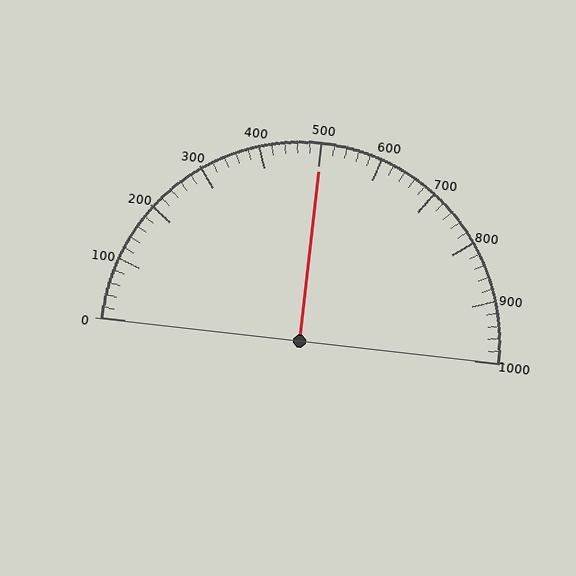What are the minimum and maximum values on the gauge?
The gauge ranges from 0 to 1000.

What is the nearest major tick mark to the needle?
The nearest major tick mark is 500.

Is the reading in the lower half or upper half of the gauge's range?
The reading is in the upper half of the range (0 to 1000).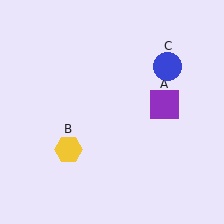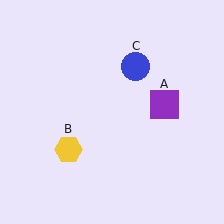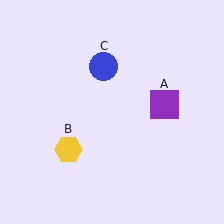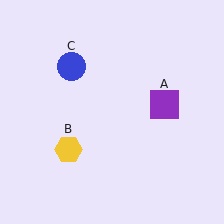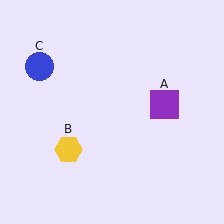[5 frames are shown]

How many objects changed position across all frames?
1 object changed position: blue circle (object C).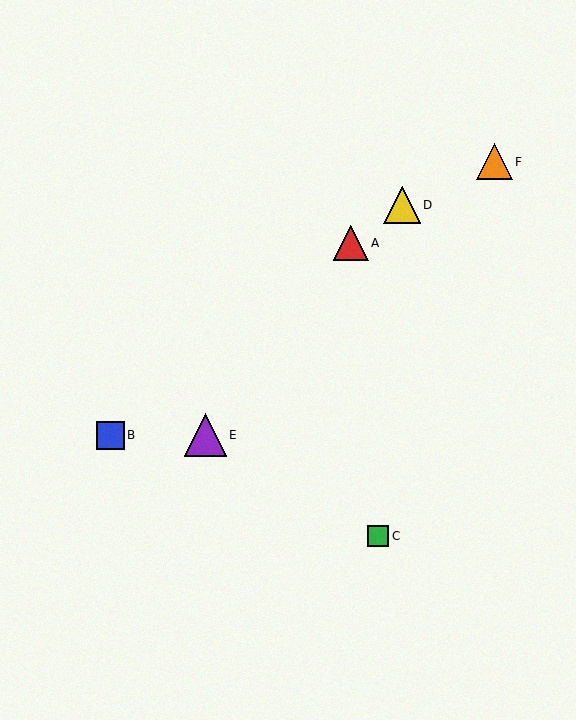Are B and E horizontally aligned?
Yes, both are at y≈435.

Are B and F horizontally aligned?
No, B is at y≈435 and F is at y≈162.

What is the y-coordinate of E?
Object E is at y≈435.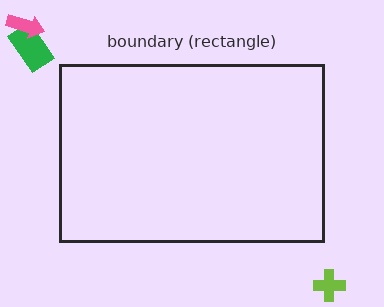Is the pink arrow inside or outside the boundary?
Outside.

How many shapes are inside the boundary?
0 inside, 3 outside.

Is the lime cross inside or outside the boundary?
Outside.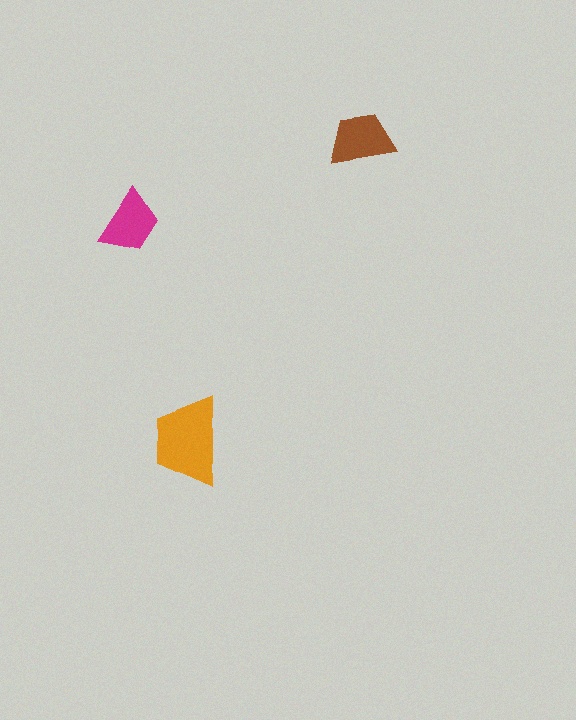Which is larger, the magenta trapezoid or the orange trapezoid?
The orange one.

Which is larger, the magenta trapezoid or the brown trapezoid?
The brown one.